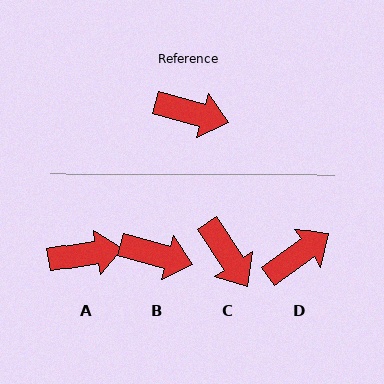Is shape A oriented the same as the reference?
No, it is off by about 24 degrees.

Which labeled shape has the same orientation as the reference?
B.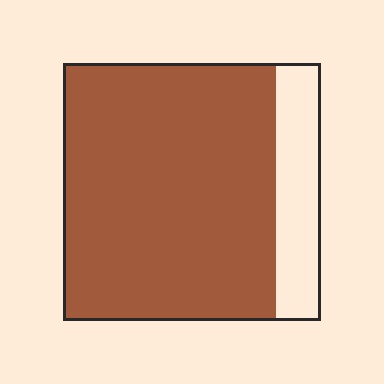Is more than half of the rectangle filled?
Yes.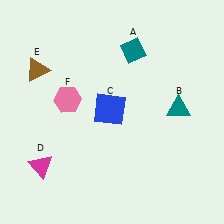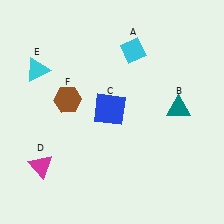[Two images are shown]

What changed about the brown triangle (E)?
In Image 1, E is brown. In Image 2, it changed to cyan.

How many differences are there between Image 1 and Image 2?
There are 3 differences between the two images.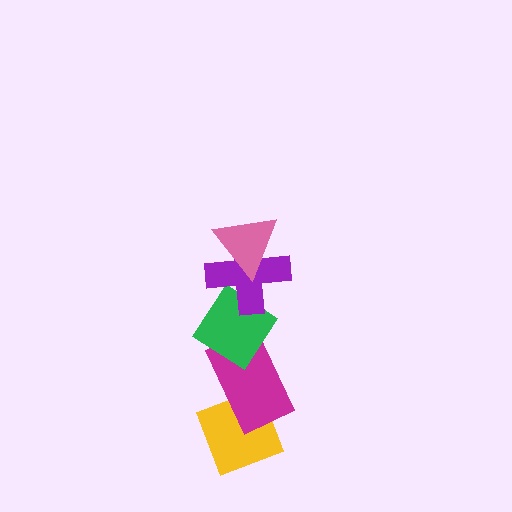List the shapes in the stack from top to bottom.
From top to bottom: the pink triangle, the purple cross, the green diamond, the magenta rectangle, the yellow diamond.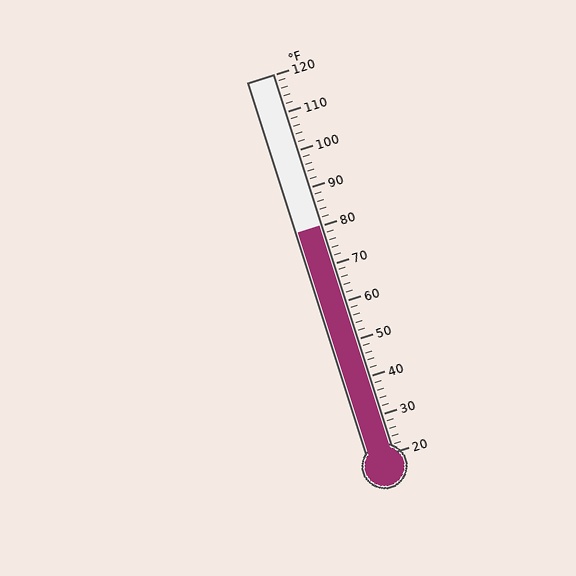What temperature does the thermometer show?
The thermometer shows approximately 80°F.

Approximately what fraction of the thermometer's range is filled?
The thermometer is filled to approximately 60% of its range.